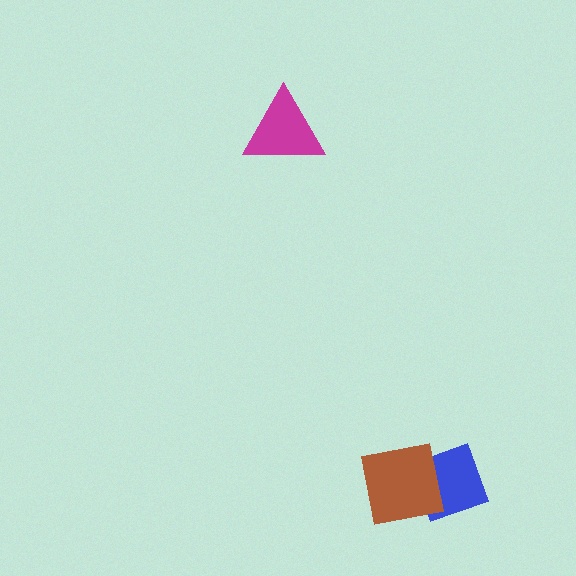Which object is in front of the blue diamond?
The brown square is in front of the blue diamond.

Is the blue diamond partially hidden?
Yes, it is partially covered by another shape.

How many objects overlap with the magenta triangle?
0 objects overlap with the magenta triangle.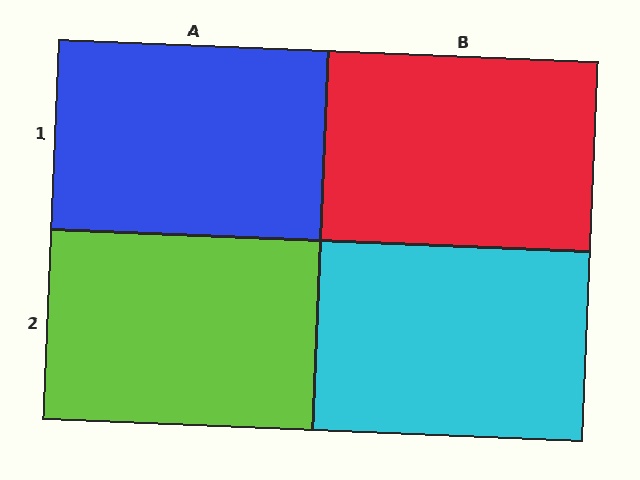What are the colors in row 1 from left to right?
Blue, red.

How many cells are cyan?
1 cell is cyan.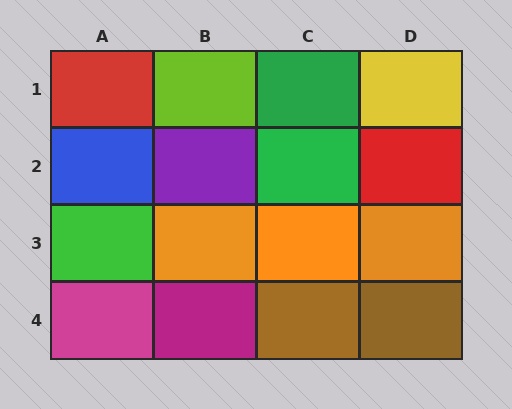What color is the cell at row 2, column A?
Blue.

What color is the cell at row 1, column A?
Red.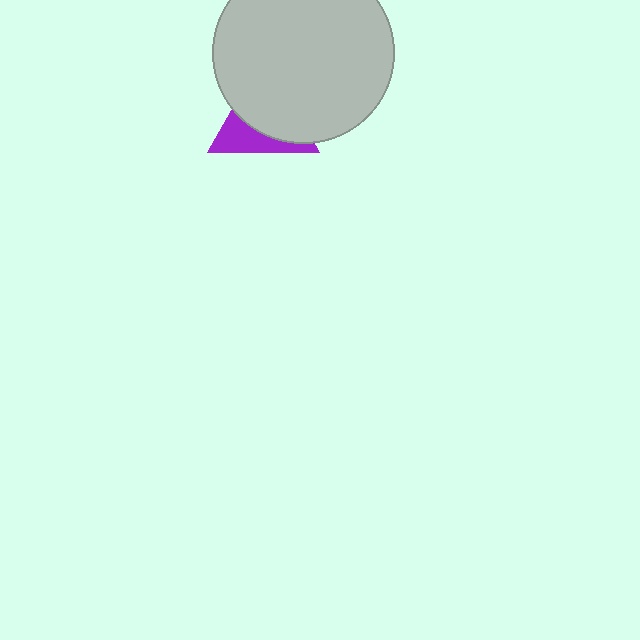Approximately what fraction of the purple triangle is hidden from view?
Roughly 62% of the purple triangle is hidden behind the light gray circle.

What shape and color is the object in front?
The object in front is a light gray circle.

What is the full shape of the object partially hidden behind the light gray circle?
The partially hidden object is a purple triangle.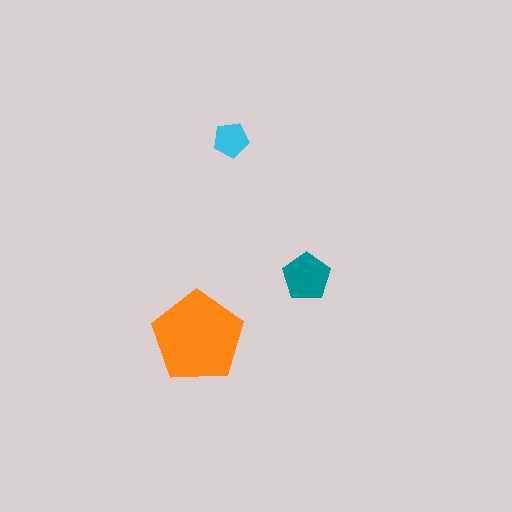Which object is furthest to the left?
The orange pentagon is leftmost.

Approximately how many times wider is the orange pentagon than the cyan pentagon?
About 2.5 times wider.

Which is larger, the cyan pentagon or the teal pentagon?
The teal one.